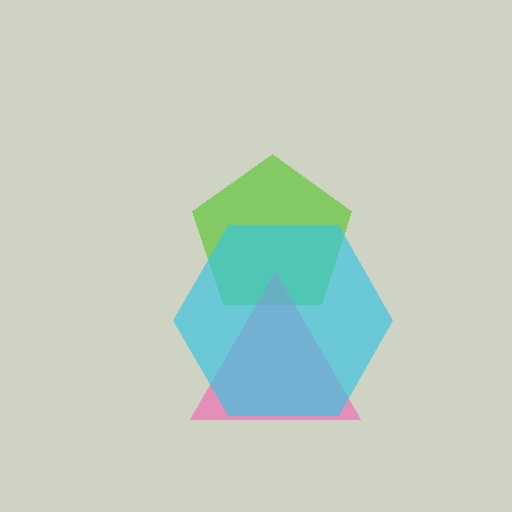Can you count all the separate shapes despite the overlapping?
Yes, there are 3 separate shapes.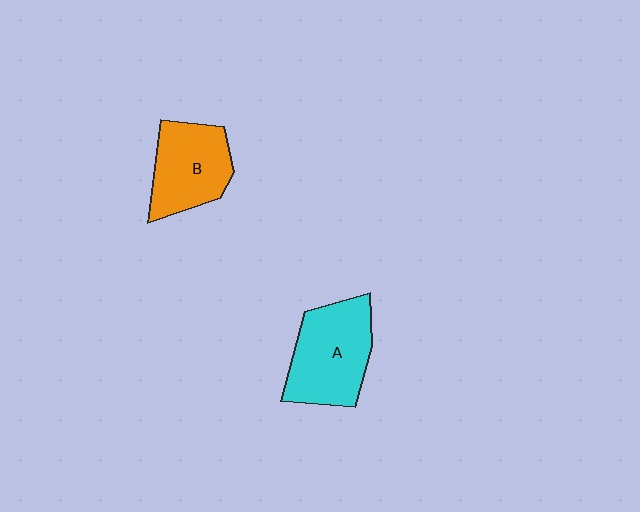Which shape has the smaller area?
Shape B (orange).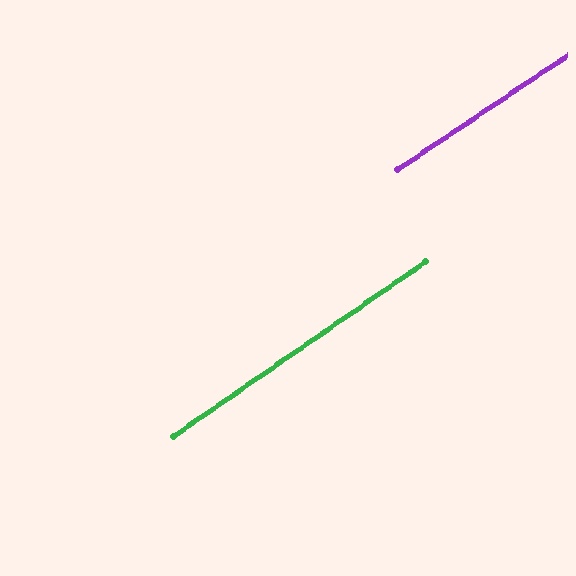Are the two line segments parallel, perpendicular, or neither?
Parallel — their directions differ by only 0.9°.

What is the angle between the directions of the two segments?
Approximately 1 degree.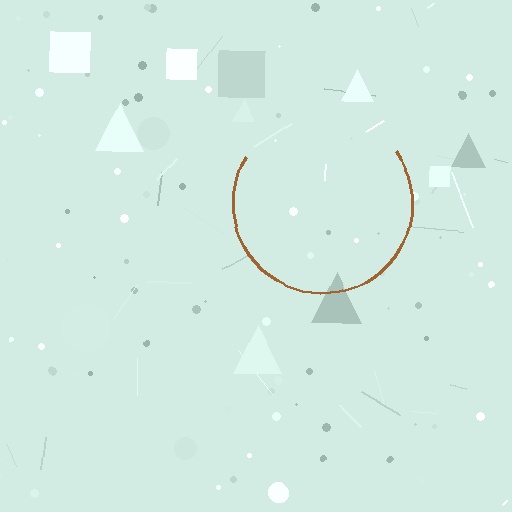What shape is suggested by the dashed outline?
The dashed outline suggests a circle.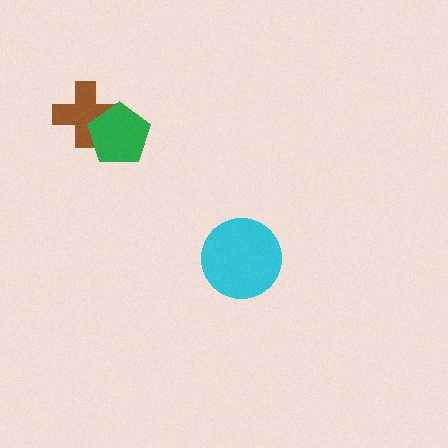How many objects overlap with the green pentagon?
1 object overlaps with the green pentagon.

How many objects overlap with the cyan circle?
0 objects overlap with the cyan circle.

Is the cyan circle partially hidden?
No, no other shape covers it.